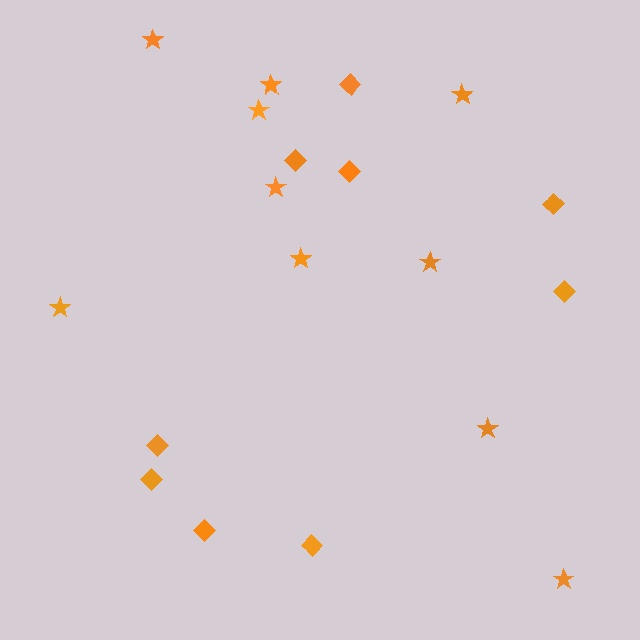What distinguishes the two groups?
There are 2 groups: one group of diamonds (9) and one group of stars (10).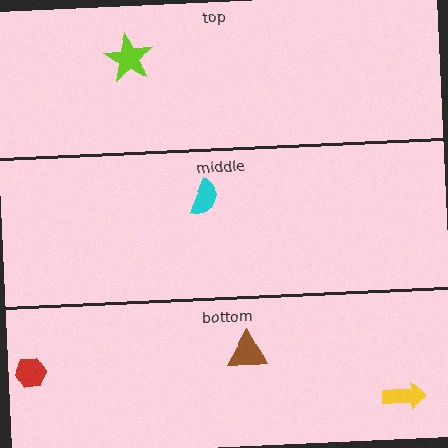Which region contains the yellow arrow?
The bottom region.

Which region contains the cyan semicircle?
The middle region.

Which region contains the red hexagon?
The bottom region.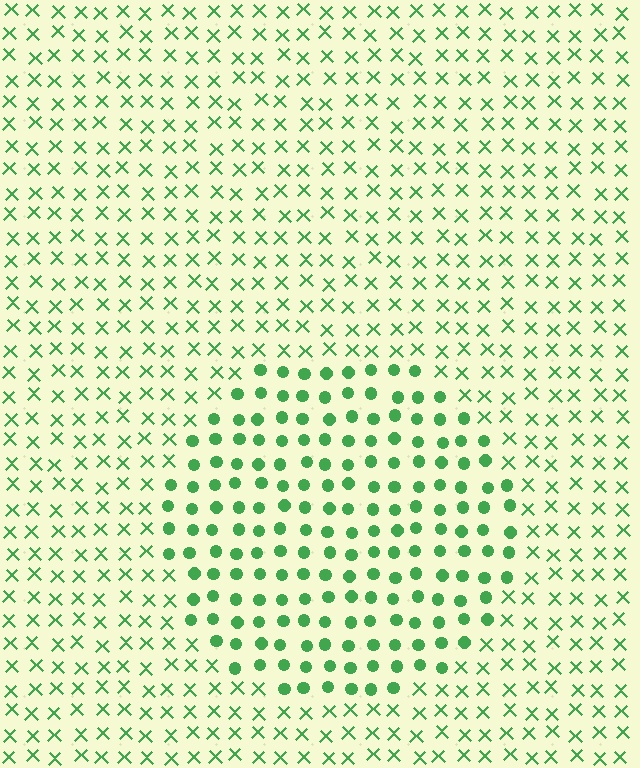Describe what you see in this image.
The image is filled with small green elements arranged in a uniform grid. A circle-shaped region contains circles, while the surrounding area contains X marks. The boundary is defined purely by the change in element shape.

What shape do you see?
I see a circle.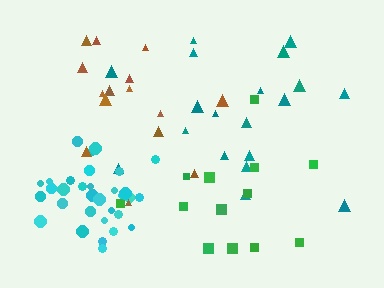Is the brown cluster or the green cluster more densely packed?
Brown.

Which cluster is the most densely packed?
Cyan.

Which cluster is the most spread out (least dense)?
Green.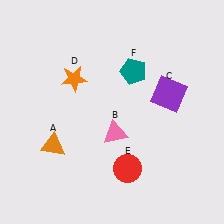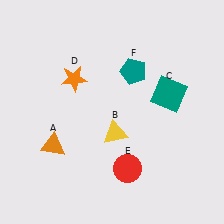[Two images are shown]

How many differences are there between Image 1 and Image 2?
There are 2 differences between the two images.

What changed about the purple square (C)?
In Image 1, C is purple. In Image 2, it changed to teal.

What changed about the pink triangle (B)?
In Image 1, B is pink. In Image 2, it changed to yellow.